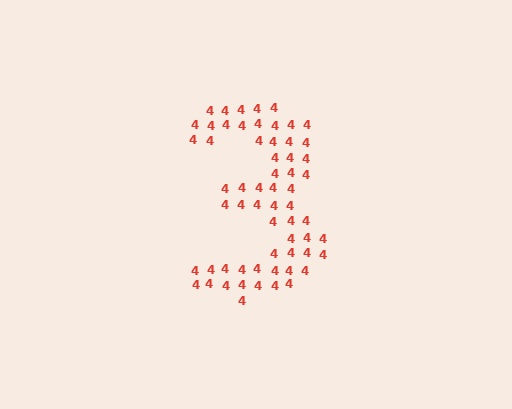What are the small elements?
The small elements are digit 4's.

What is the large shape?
The large shape is the digit 3.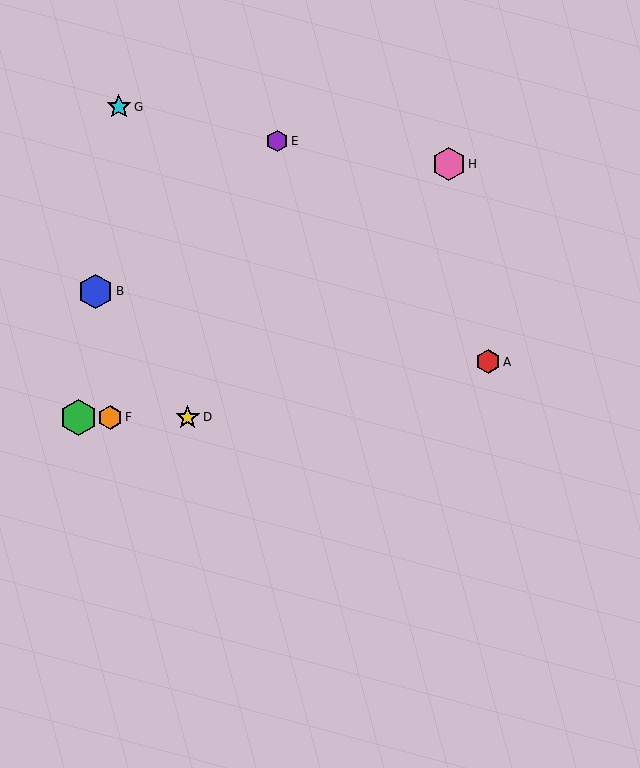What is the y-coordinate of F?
Object F is at y≈417.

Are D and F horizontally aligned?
Yes, both are at y≈417.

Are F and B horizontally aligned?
No, F is at y≈417 and B is at y≈291.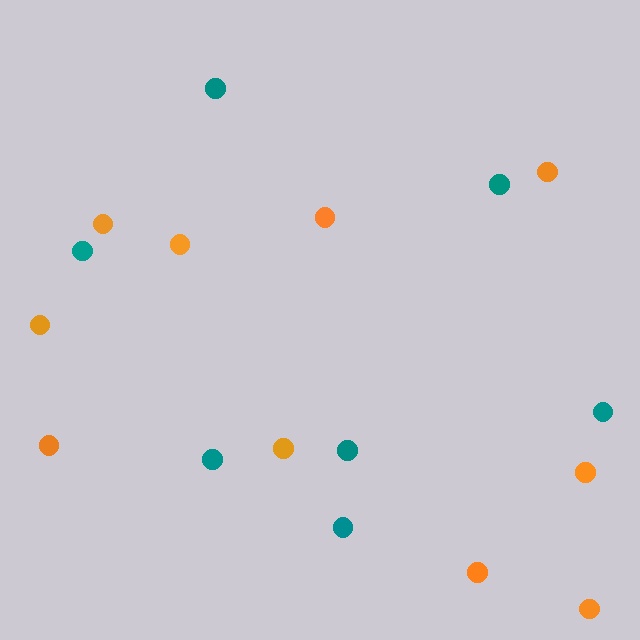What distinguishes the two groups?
There are 2 groups: one group of teal circles (7) and one group of orange circles (10).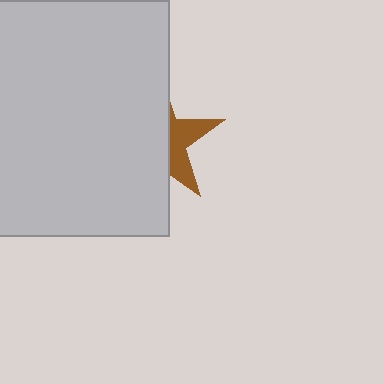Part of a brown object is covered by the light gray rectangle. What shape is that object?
It is a star.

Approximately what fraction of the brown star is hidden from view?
Roughly 65% of the brown star is hidden behind the light gray rectangle.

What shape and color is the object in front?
The object in front is a light gray rectangle.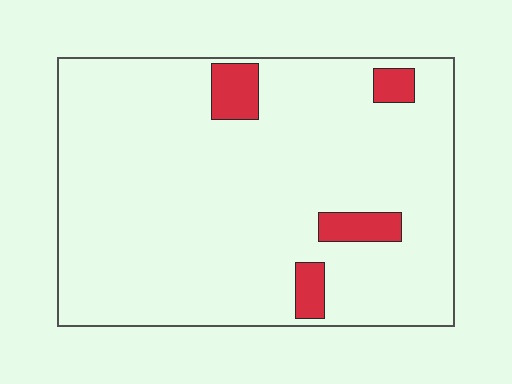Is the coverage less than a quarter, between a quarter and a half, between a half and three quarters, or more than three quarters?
Less than a quarter.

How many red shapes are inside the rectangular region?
4.